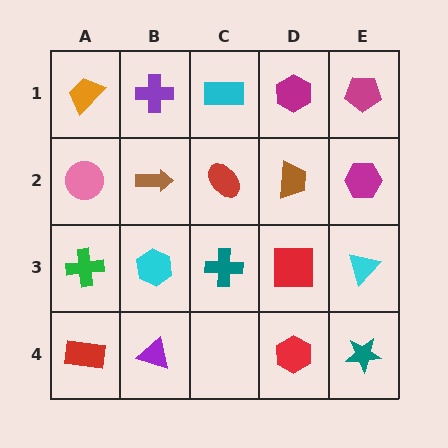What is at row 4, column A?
A red rectangle.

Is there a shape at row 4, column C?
No, that cell is empty.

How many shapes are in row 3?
5 shapes.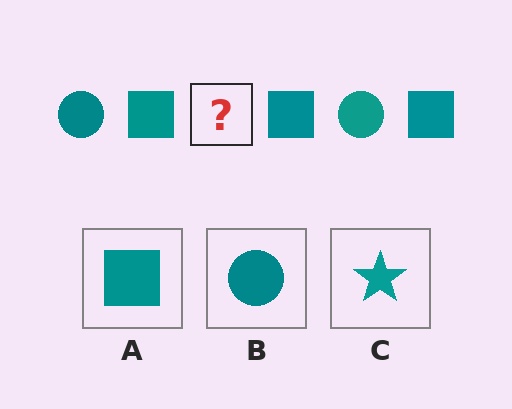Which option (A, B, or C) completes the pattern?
B.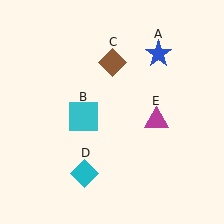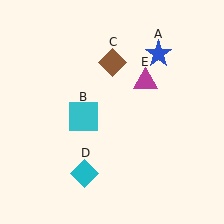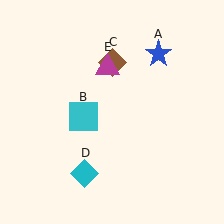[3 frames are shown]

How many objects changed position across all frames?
1 object changed position: magenta triangle (object E).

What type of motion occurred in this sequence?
The magenta triangle (object E) rotated counterclockwise around the center of the scene.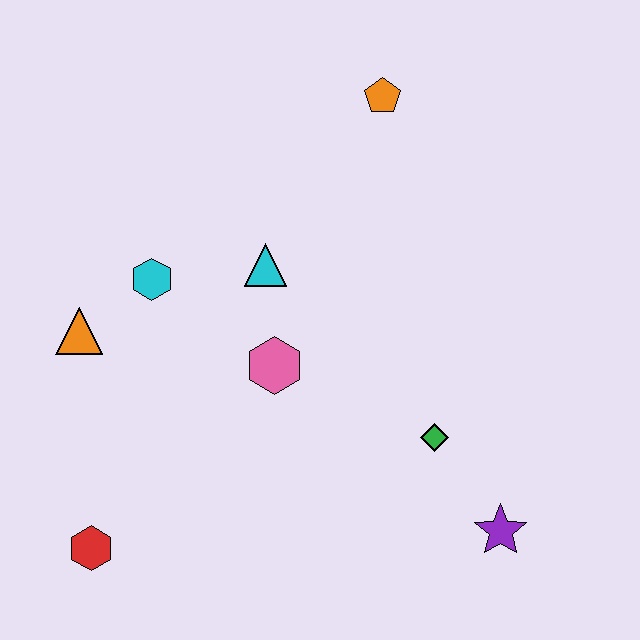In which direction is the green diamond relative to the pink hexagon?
The green diamond is to the right of the pink hexagon.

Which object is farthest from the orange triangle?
The purple star is farthest from the orange triangle.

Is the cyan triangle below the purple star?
No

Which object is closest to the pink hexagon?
The cyan triangle is closest to the pink hexagon.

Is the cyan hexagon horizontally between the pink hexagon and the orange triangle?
Yes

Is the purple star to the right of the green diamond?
Yes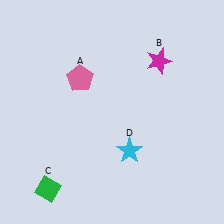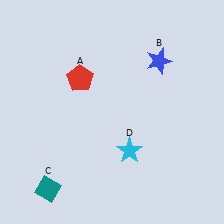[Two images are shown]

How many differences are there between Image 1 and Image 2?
There are 3 differences between the two images.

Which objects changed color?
A changed from pink to red. B changed from magenta to blue. C changed from green to teal.